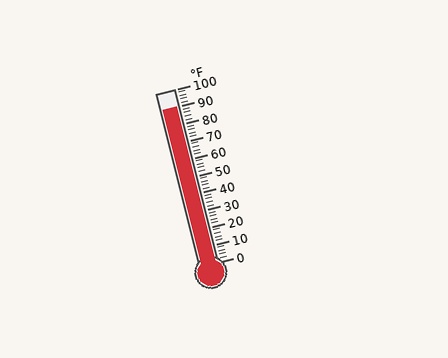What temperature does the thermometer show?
The thermometer shows approximately 90°F.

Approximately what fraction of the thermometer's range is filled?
The thermometer is filled to approximately 90% of its range.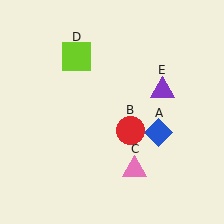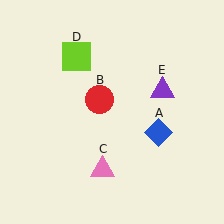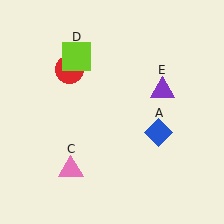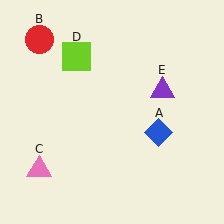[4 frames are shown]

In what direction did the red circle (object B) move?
The red circle (object B) moved up and to the left.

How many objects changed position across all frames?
2 objects changed position: red circle (object B), pink triangle (object C).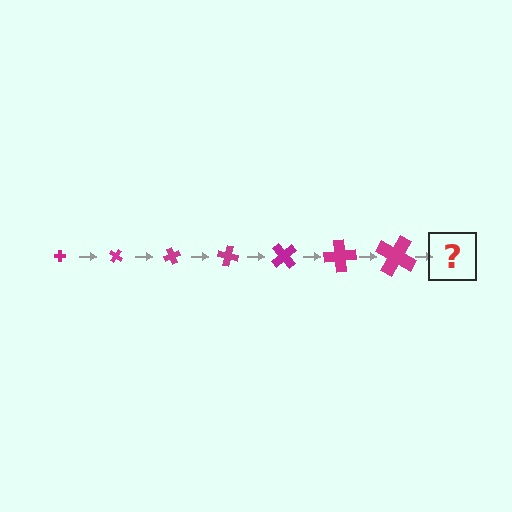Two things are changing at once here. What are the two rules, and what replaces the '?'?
The two rules are that the cross grows larger each step and it rotates 35 degrees each step. The '?' should be a cross, larger than the previous one and rotated 245 degrees from the start.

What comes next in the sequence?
The next element should be a cross, larger than the previous one and rotated 245 degrees from the start.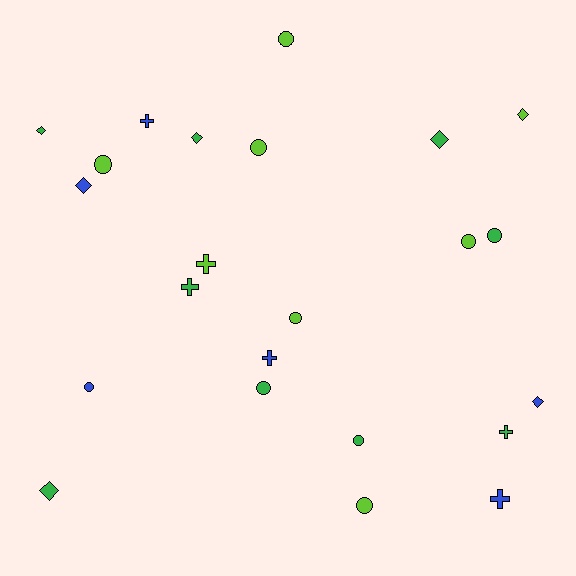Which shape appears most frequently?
Circle, with 10 objects.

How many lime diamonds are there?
There is 1 lime diamond.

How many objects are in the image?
There are 23 objects.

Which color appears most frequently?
Green, with 9 objects.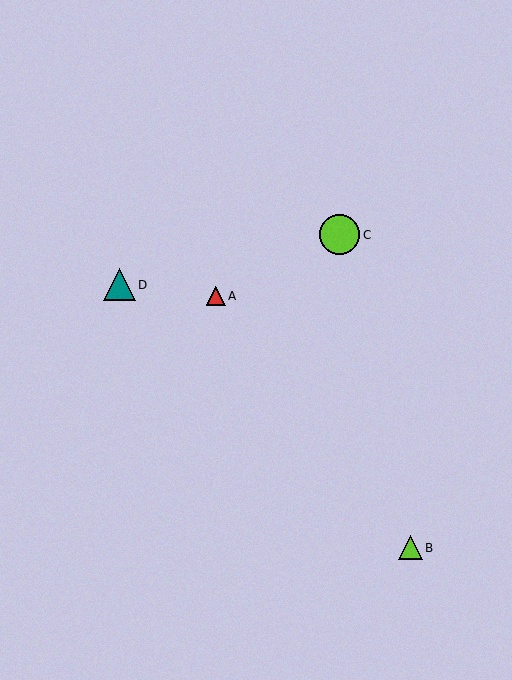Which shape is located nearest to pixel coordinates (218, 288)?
The red triangle (labeled A) at (216, 296) is nearest to that location.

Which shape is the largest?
The lime circle (labeled C) is the largest.